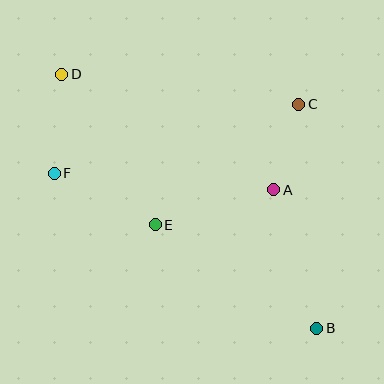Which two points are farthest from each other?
Points B and D are farthest from each other.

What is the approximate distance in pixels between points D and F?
The distance between D and F is approximately 99 pixels.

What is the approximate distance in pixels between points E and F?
The distance between E and F is approximately 114 pixels.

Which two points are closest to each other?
Points A and C are closest to each other.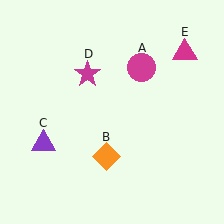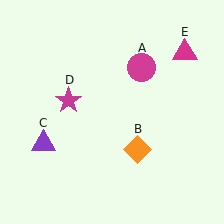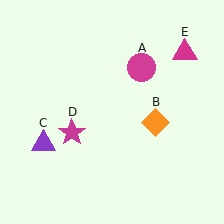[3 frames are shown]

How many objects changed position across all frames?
2 objects changed position: orange diamond (object B), magenta star (object D).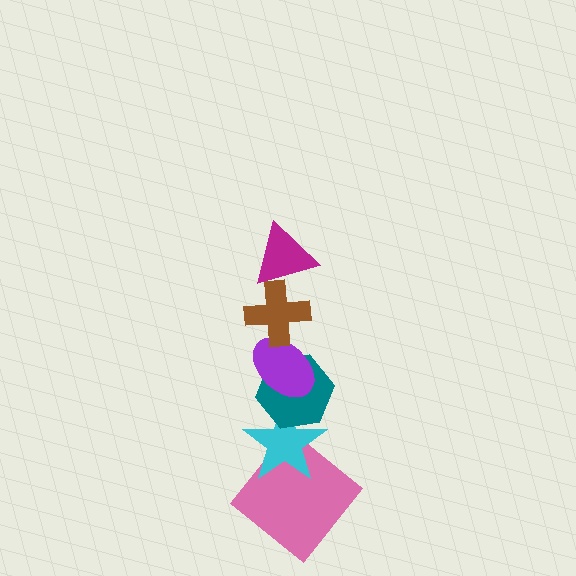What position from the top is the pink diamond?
The pink diamond is 6th from the top.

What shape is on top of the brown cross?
The magenta triangle is on top of the brown cross.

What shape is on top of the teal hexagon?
The purple ellipse is on top of the teal hexagon.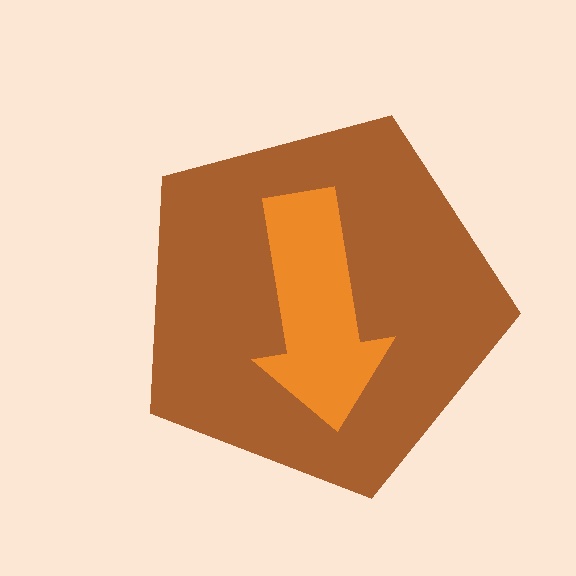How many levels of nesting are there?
2.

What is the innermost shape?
The orange arrow.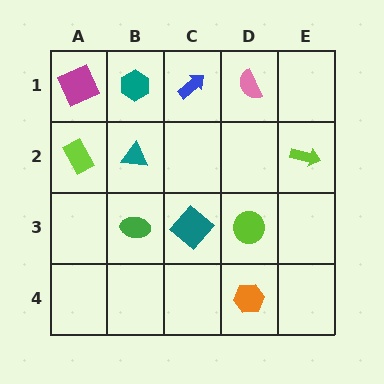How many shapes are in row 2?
3 shapes.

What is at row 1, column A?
A magenta square.